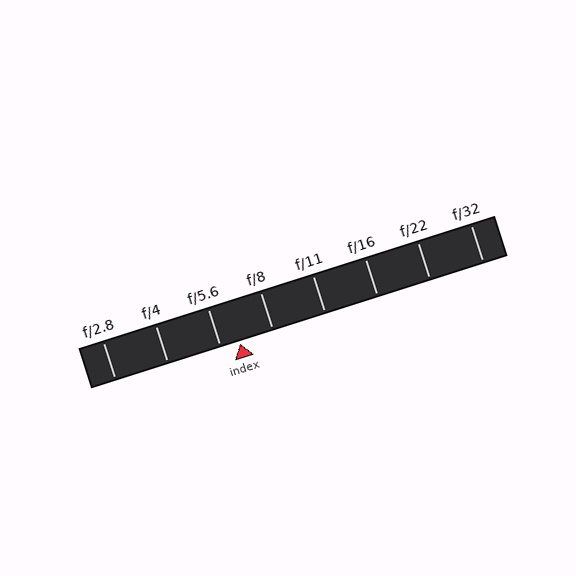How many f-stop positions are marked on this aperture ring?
There are 8 f-stop positions marked.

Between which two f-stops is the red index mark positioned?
The index mark is between f/5.6 and f/8.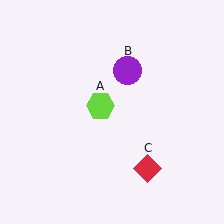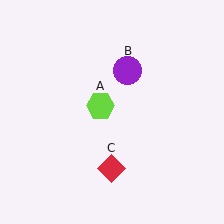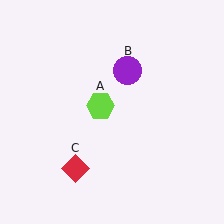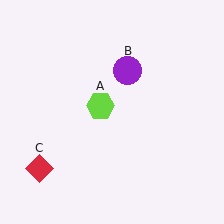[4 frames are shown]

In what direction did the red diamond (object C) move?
The red diamond (object C) moved left.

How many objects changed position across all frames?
1 object changed position: red diamond (object C).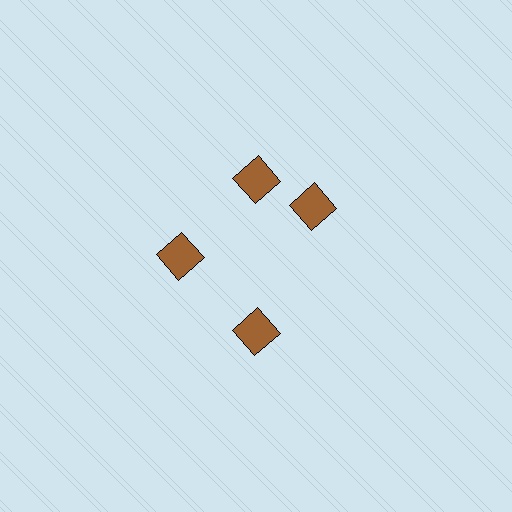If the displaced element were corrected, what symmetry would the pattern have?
It would have 4-fold rotational symmetry — the pattern would map onto itself every 90 degrees.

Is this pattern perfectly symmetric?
No. The 4 brown diamonds are arranged in a ring, but one element near the 3 o'clock position is rotated out of alignment along the ring, breaking the 4-fold rotational symmetry.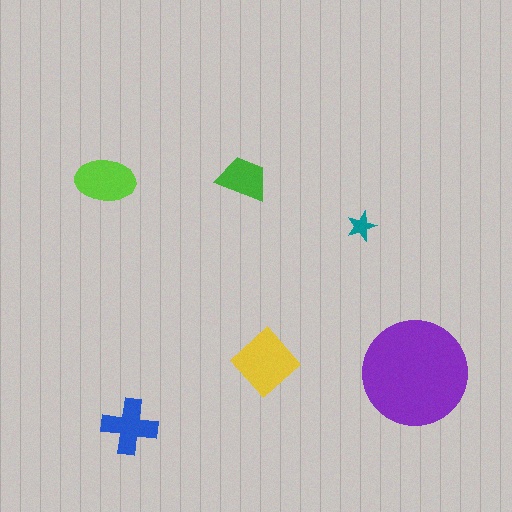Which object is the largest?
The purple circle.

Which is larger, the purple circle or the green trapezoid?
The purple circle.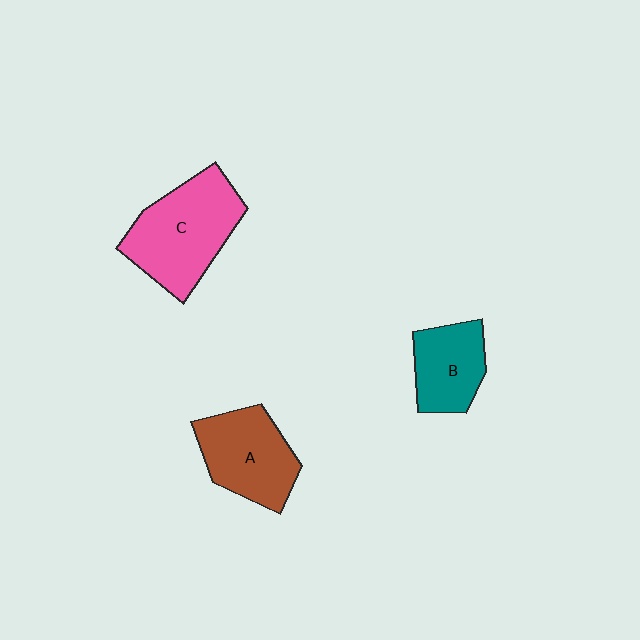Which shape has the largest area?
Shape C (pink).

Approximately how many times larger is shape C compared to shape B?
Approximately 1.7 times.